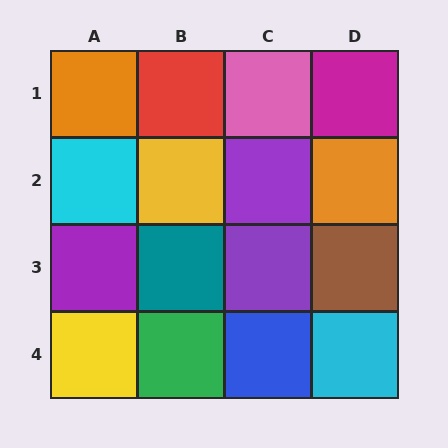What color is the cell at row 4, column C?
Blue.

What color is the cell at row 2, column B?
Yellow.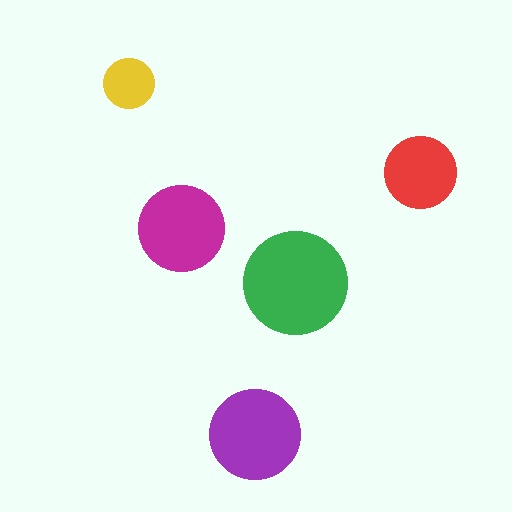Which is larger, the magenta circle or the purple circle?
The purple one.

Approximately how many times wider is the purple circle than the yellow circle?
About 2 times wider.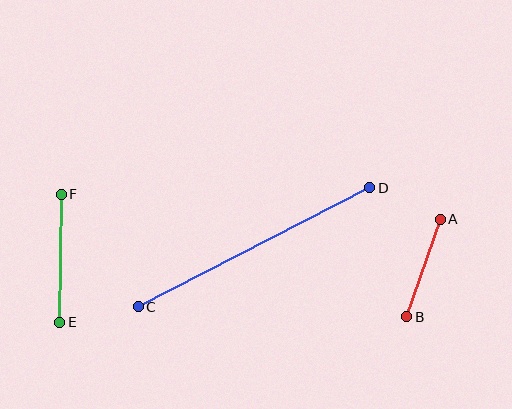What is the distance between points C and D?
The distance is approximately 260 pixels.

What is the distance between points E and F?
The distance is approximately 128 pixels.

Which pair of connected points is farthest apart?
Points C and D are farthest apart.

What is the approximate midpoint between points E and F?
The midpoint is at approximately (60, 258) pixels.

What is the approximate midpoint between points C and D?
The midpoint is at approximately (254, 247) pixels.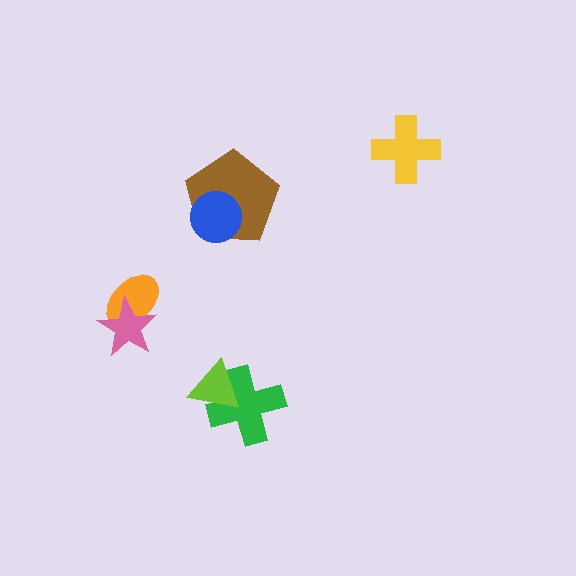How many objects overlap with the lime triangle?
1 object overlaps with the lime triangle.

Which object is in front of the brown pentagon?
The blue circle is in front of the brown pentagon.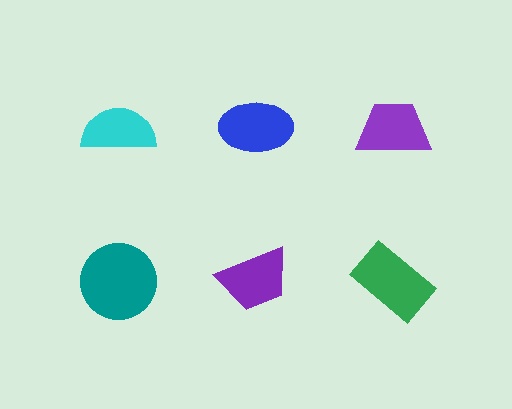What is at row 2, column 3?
A green rectangle.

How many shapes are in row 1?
3 shapes.